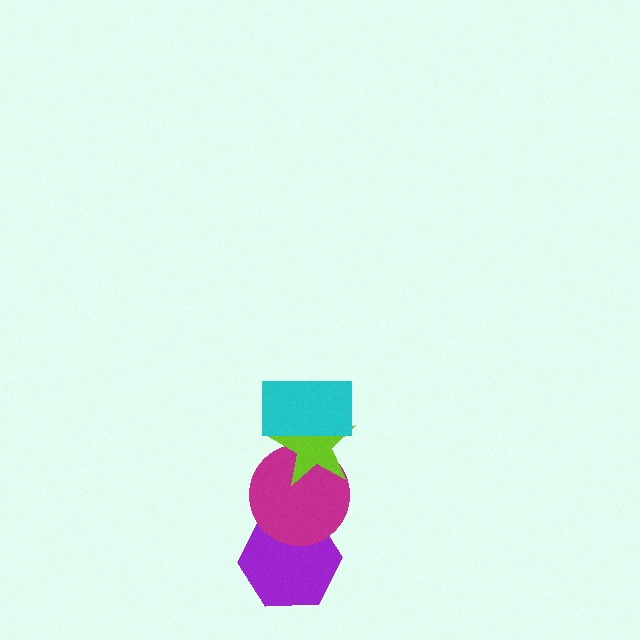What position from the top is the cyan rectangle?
The cyan rectangle is 1st from the top.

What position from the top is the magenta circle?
The magenta circle is 3rd from the top.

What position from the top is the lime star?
The lime star is 2nd from the top.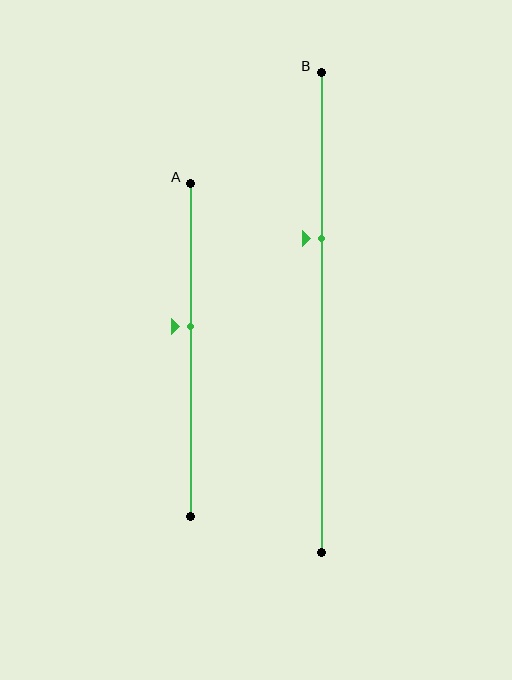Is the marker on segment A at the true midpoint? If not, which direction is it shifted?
No, the marker on segment A is shifted upward by about 7% of the segment length.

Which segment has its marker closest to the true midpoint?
Segment A has its marker closest to the true midpoint.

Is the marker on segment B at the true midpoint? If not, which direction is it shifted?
No, the marker on segment B is shifted upward by about 15% of the segment length.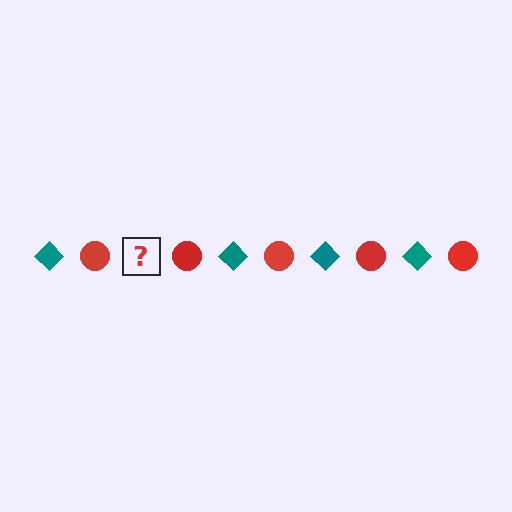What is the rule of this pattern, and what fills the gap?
The rule is that the pattern alternates between teal diamond and red circle. The gap should be filled with a teal diamond.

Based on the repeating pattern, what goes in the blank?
The blank should be a teal diamond.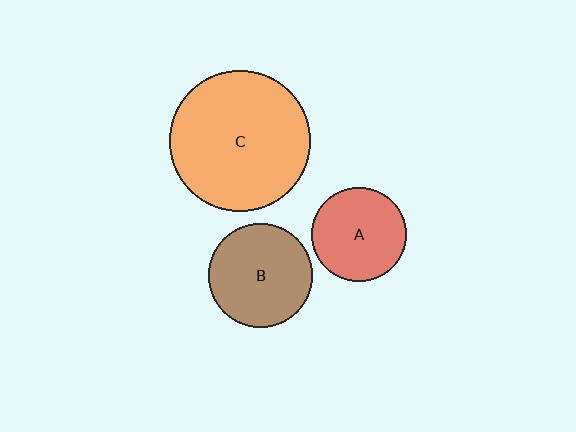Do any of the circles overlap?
No, none of the circles overlap.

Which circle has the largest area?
Circle C (orange).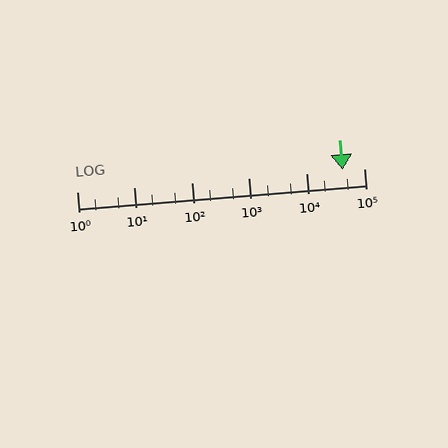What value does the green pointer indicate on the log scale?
The pointer indicates approximately 43000.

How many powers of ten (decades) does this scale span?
The scale spans 5 decades, from 1 to 100000.